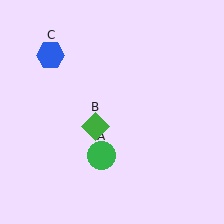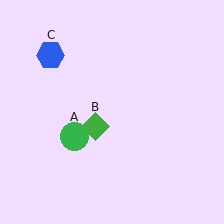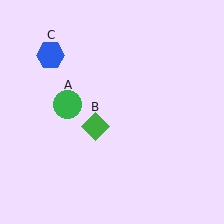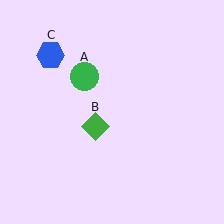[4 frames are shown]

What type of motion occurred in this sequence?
The green circle (object A) rotated clockwise around the center of the scene.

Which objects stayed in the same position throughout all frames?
Green diamond (object B) and blue hexagon (object C) remained stationary.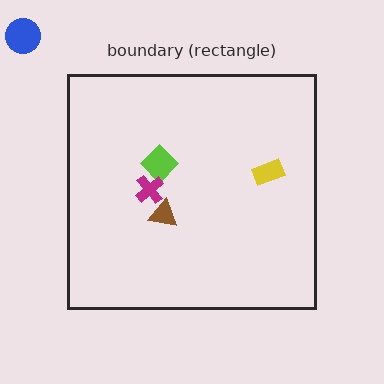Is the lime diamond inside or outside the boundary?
Inside.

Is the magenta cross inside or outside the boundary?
Inside.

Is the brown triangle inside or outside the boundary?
Inside.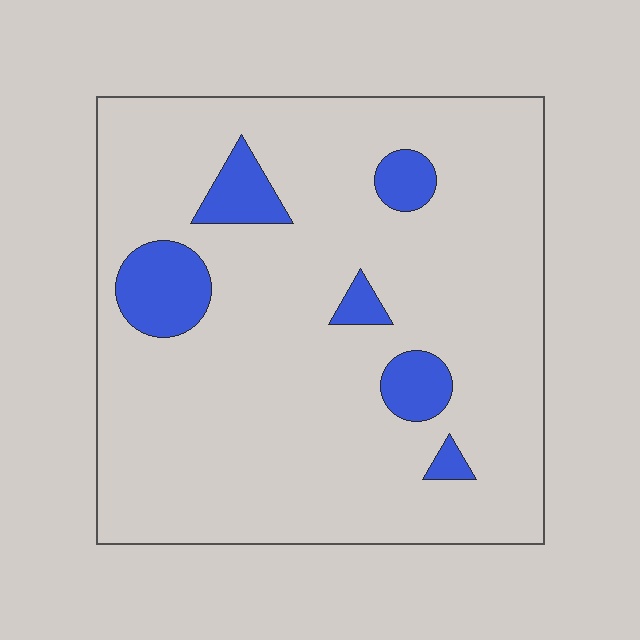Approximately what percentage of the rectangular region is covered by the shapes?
Approximately 10%.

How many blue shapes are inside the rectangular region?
6.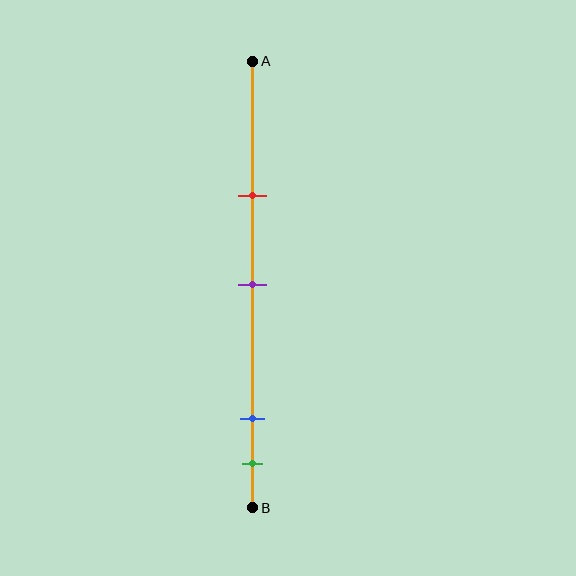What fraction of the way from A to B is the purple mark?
The purple mark is approximately 50% (0.5) of the way from A to B.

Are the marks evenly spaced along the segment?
No, the marks are not evenly spaced.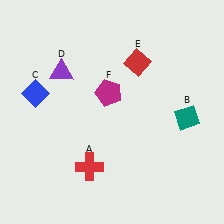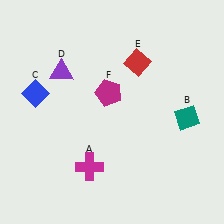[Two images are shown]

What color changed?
The cross (A) changed from red in Image 1 to magenta in Image 2.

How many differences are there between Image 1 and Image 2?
There is 1 difference between the two images.